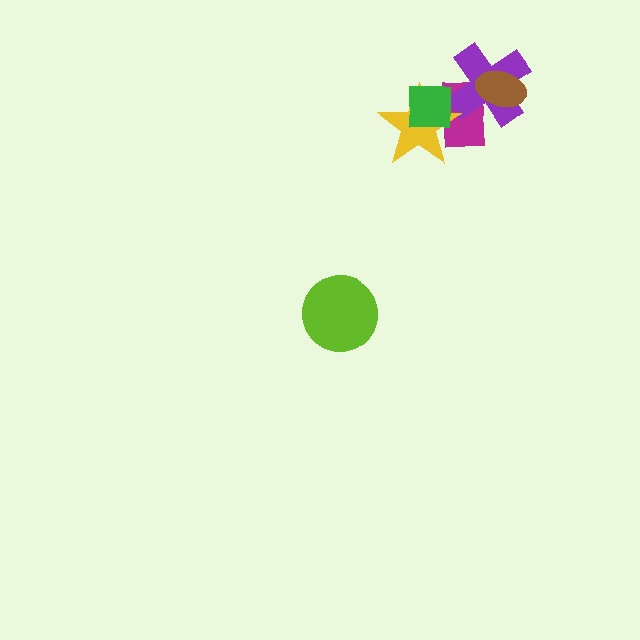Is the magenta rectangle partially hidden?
Yes, it is partially covered by another shape.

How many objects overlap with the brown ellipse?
2 objects overlap with the brown ellipse.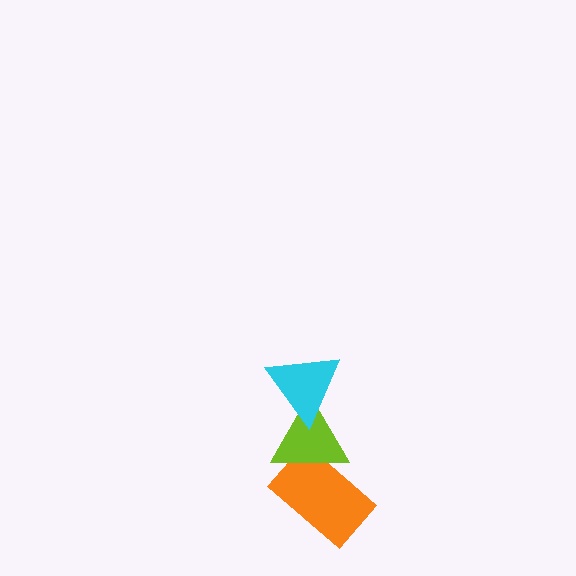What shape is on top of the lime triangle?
The cyan triangle is on top of the lime triangle.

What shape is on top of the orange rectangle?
The lime triangle is on top of the orange rectangle.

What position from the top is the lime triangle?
The lime triangle is 2nd from the top.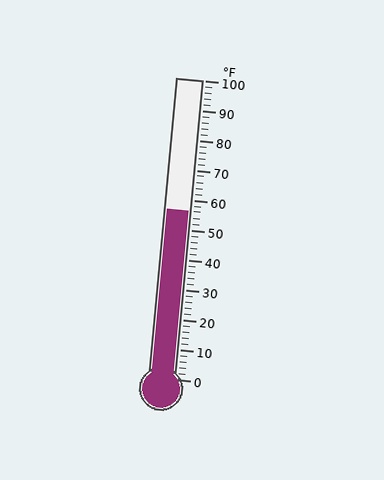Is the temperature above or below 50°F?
The temperature is above 50°F.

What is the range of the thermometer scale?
The thermometer scale ranges from 0°F to 100°F.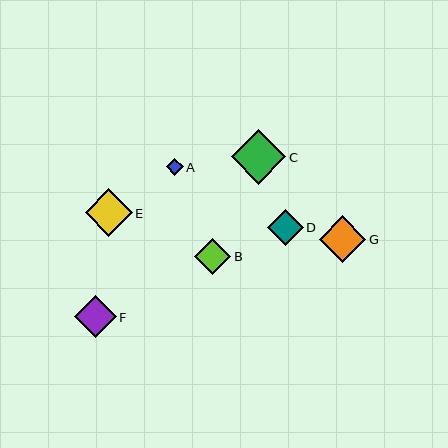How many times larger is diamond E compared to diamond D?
Diamond E is approximately 1.3 times the size of diamond D.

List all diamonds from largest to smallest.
From largest to smallest: C, E, G, F, D, B, A.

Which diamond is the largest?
Diamond C is the largest with a size of approximately 55 pixels.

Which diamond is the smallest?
Diamond A is the smallest with a size of approximately 17 pixels.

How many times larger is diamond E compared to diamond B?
Diamond E is approximately 1.3 times the size of diamond B.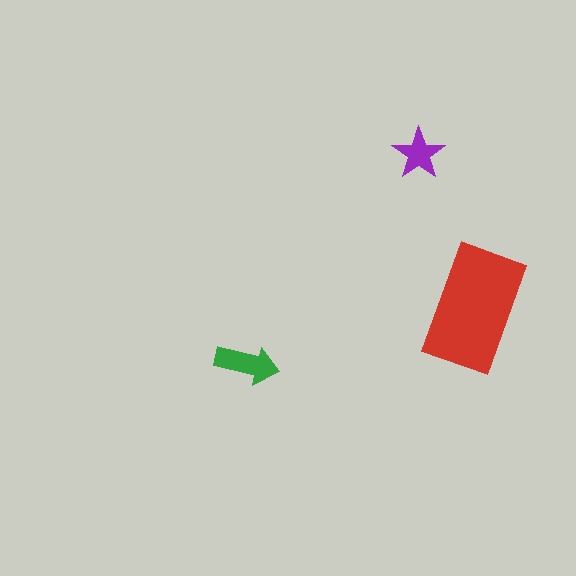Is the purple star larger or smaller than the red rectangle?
Smaller.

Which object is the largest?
The red rectangle.